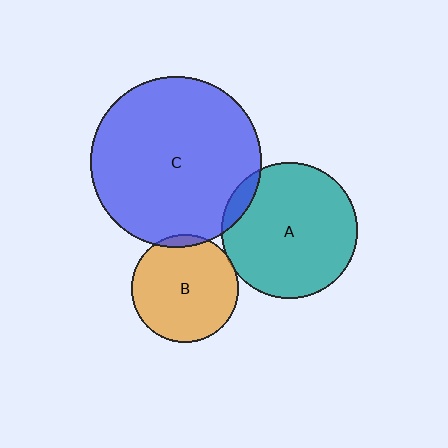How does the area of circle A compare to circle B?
Approximately 1.6 times.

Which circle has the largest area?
Circle C (blue).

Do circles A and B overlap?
Yes.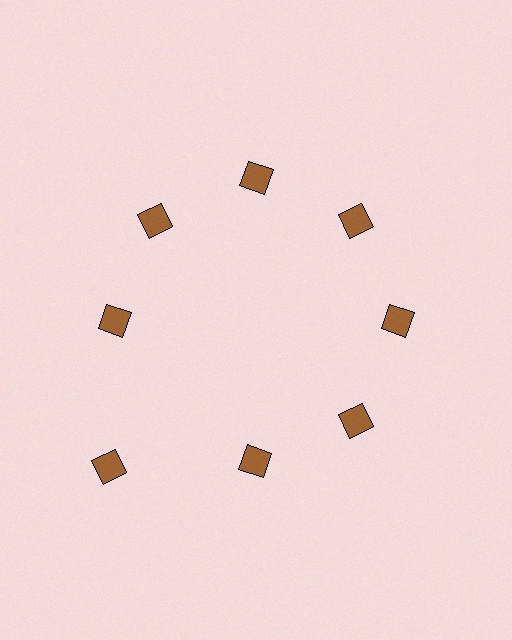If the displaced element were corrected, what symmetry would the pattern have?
It would have 8-fold rotational symmetry — the pattern would map onto itself every 45 degrees.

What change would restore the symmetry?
The symmetry would be restored by moving it inward, back onto the ring so that all 8 diamonds sit at equal angles and equal distance from the center.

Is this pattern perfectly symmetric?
No. The 8 brown diamonds are arranged in a ring, but one element near the 8 o'clock position is pushed outward from the center, breaking the 8-fold rotational symmetry.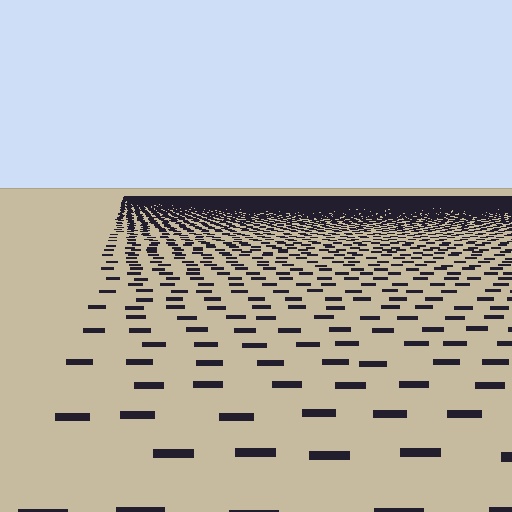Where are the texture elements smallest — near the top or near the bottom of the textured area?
Near the top.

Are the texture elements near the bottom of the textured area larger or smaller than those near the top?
Larger. Near the bottom, elements are closer to the viewer and appear at a bigger on-screen size.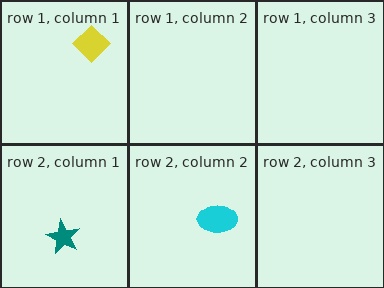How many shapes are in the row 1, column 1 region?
1.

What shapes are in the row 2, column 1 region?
The teal star.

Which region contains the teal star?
The row 2, column 1 region.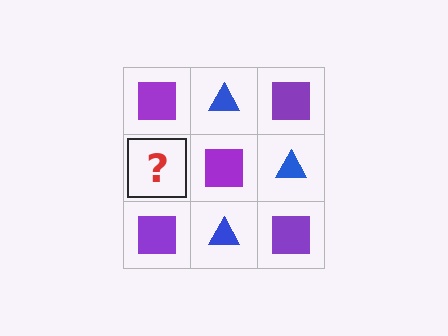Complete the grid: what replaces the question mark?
The question mark should be replaced with a blue triangle.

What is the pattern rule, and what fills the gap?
The rule is that it alternates purple square and blue triangle in a checkerboard pattern. The gap should be filled with a blue triangle.